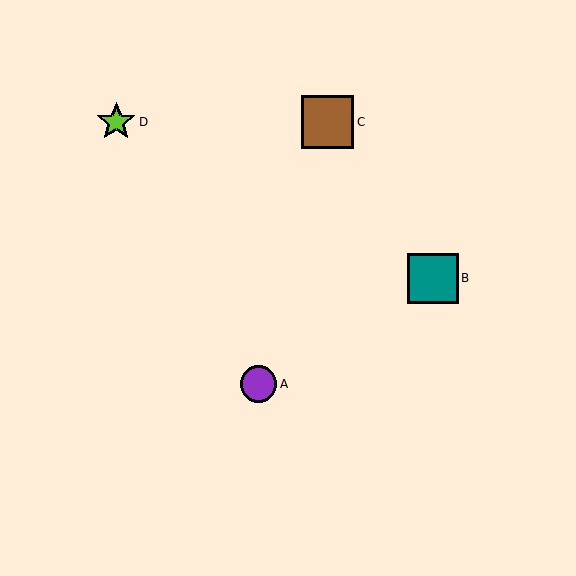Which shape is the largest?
The brown square (labeled C) is the largest.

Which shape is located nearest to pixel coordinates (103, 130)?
The lime star (labeled D) at (116, 122) is nearest to that location.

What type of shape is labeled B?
Shape B is a teal square.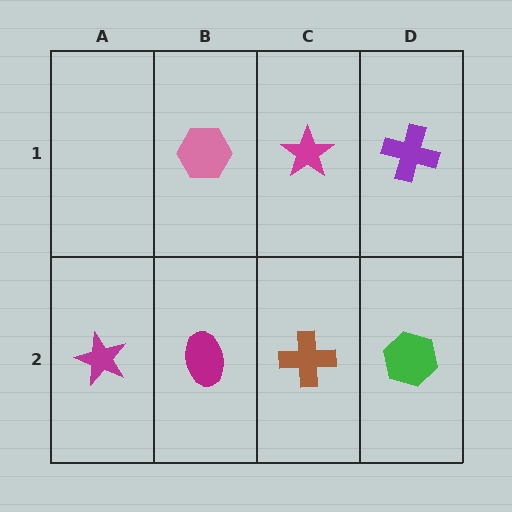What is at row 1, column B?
A pink hexagon.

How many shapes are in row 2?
4 shapes.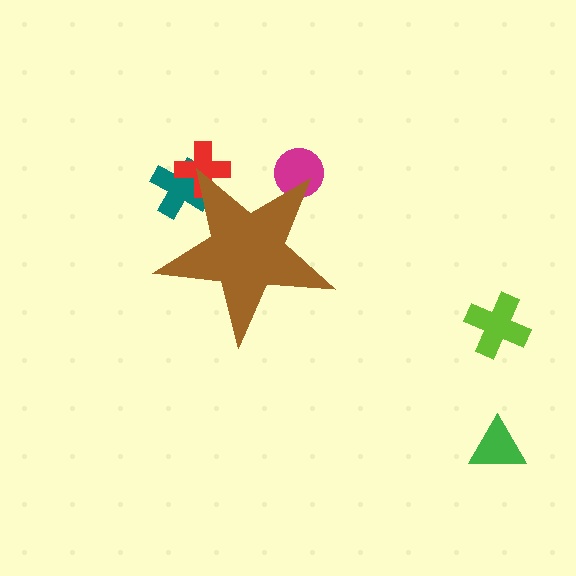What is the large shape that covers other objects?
A brown star.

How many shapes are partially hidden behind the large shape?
3 shapes are partially hidden.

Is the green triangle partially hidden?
No, the green triangle is fully visible.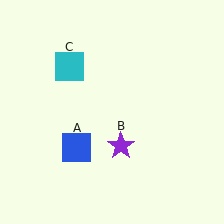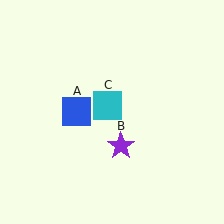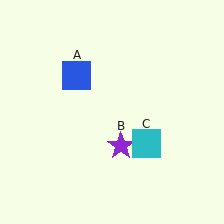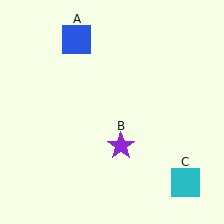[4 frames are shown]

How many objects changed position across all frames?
2 objects changed position: blue square (object A), cyan square (object C).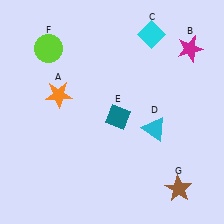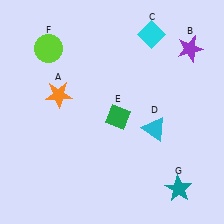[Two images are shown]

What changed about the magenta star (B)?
In Image 1, B is magenta. In Image 2, it changed to purple.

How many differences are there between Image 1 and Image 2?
There are 3 differences between the two images.